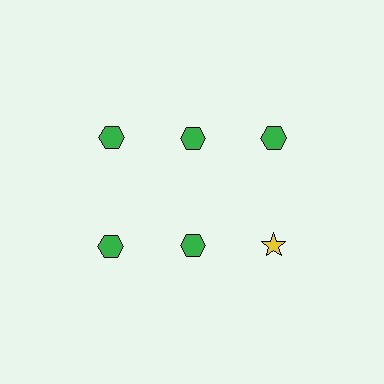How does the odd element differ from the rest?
It differs in both color (yellow instead of green) and shape (star instead of hexagon).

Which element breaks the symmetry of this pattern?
The yellow star in the second row, center column breaks the symmetry. All other shapes are green hexagons.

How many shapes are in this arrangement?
There are 6 shapes arranged in a grid pattern.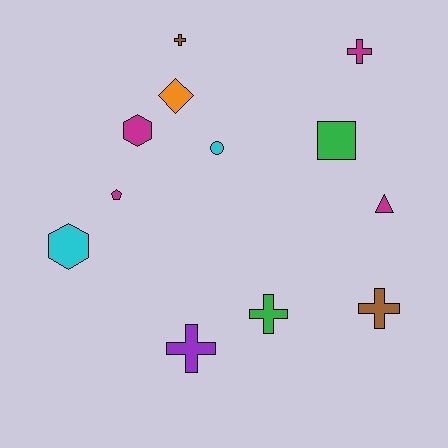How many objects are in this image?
There are 12 objects.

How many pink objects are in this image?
There are no pink objects.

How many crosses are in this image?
There are 5 crosses.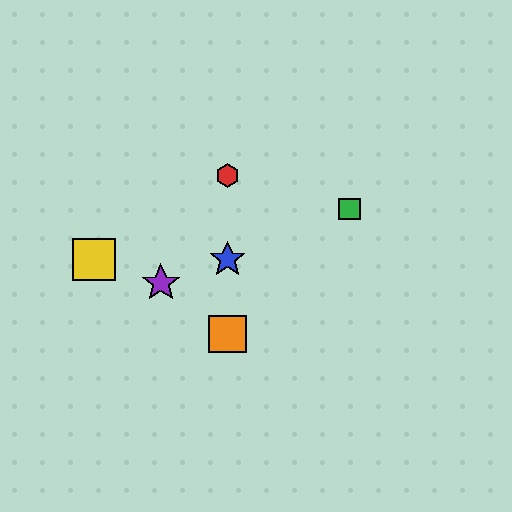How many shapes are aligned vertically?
3 shapes (the red hexagon, the blue star, the orange square) are aligned vertically.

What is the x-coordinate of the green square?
The green square is at x≈350.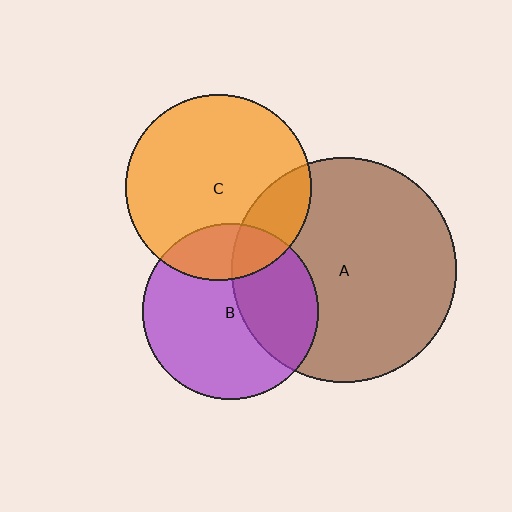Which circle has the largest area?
Circle A (brown).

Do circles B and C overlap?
Yes.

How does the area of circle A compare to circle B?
Approximately 1.6 times.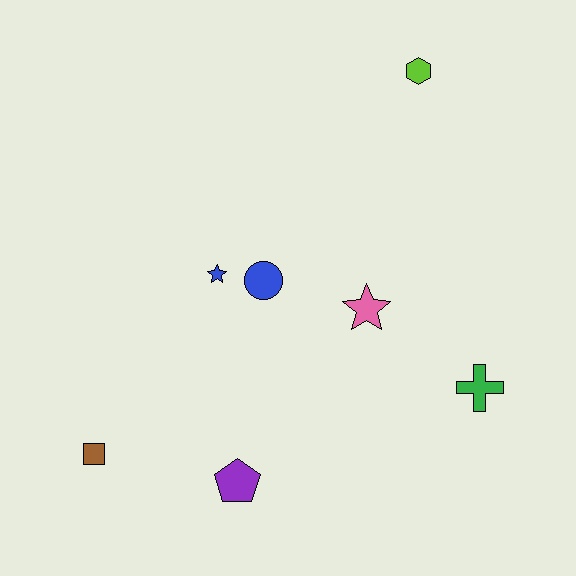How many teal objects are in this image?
There are no teal objects.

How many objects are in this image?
There are 7 objects.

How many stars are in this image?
There are 2 stars.